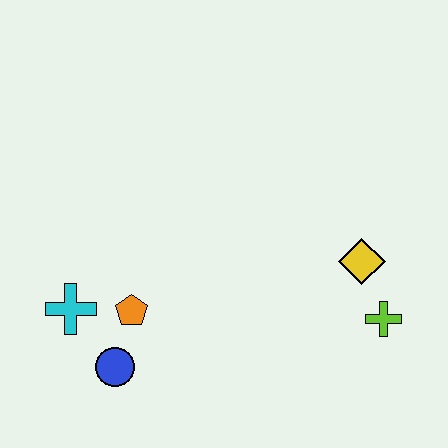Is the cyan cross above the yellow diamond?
No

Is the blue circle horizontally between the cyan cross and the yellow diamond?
Yes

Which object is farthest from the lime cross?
The cyan cross is farthest from the lime cross.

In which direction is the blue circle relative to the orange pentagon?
The blue circle is below the orange pentagon.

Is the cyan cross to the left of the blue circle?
Yes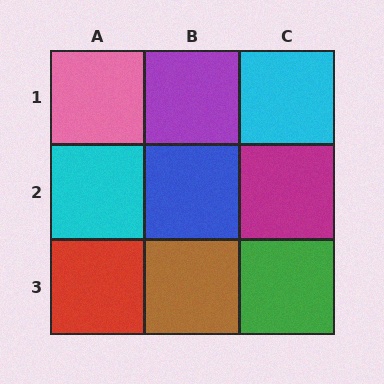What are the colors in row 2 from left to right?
Cyan, blue, magenta.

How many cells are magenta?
1 cell is magenta.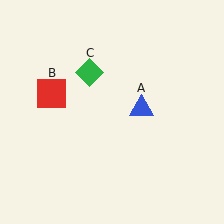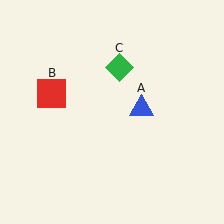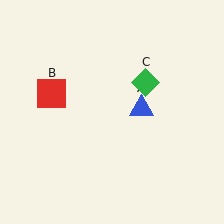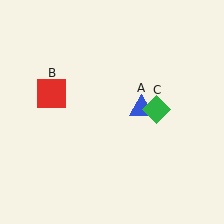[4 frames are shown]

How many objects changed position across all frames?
1 object changed position: green diamond (object C).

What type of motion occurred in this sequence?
The green diamond (object C) rotated clockwise around the center of the scene.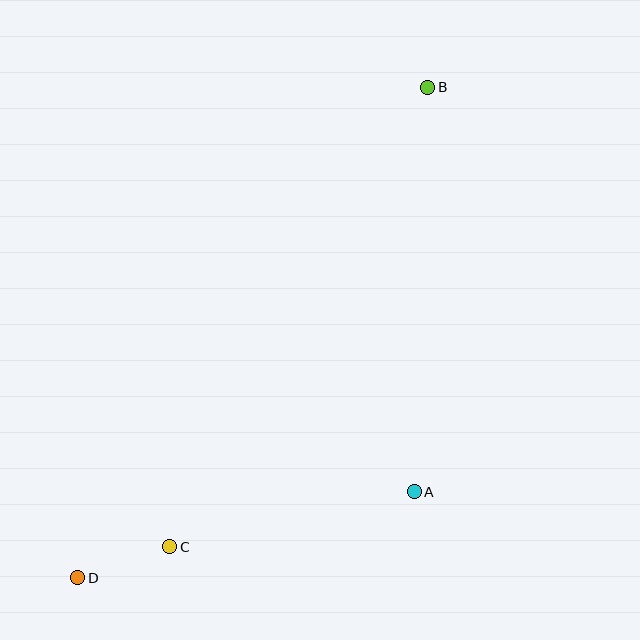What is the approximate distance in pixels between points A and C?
The distance between A and C is approximately 251 pixels.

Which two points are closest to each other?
Points C and D are closest to each other.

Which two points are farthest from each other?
Points B and D are farthest from each other.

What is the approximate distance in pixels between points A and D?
The distance between A and D is approximately 347 pixels.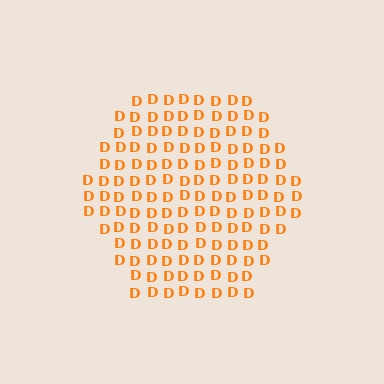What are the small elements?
The small elements are letter D's.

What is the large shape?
The large shape is a hexagon.